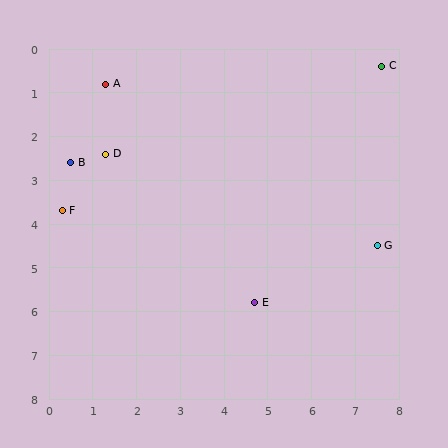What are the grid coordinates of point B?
Point B is at approximately (0.5, 2.6).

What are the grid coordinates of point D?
Point D is at approximately (1.3, 2.4).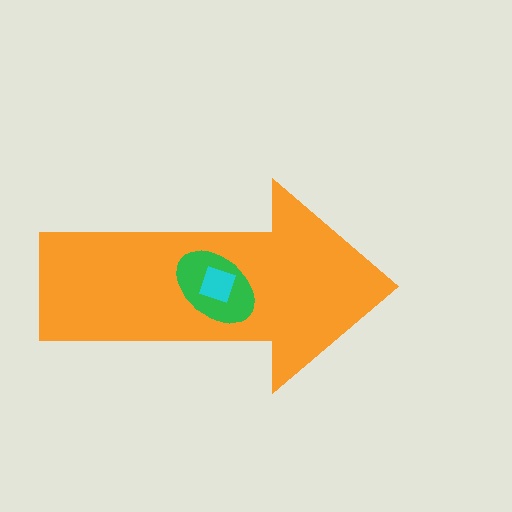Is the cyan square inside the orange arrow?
Yes.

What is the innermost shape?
The cyan square.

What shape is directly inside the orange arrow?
The green ellipse.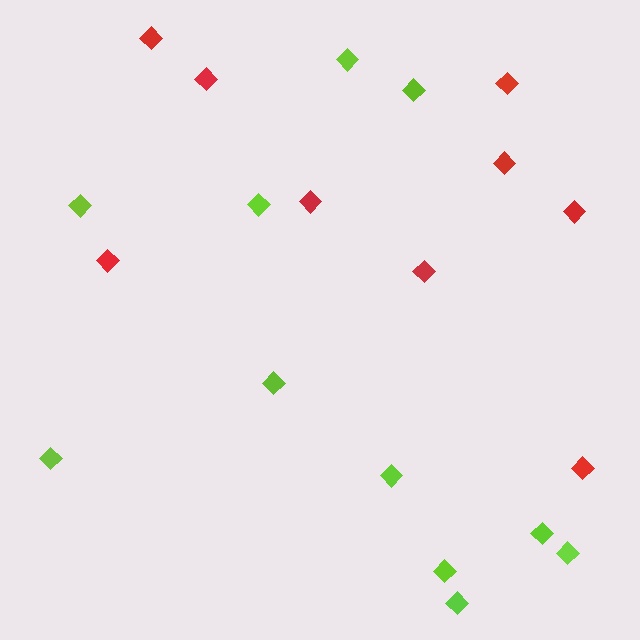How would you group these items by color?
There are 2 groups: one group of red diamonds (9) and one group of lime diamonds (11).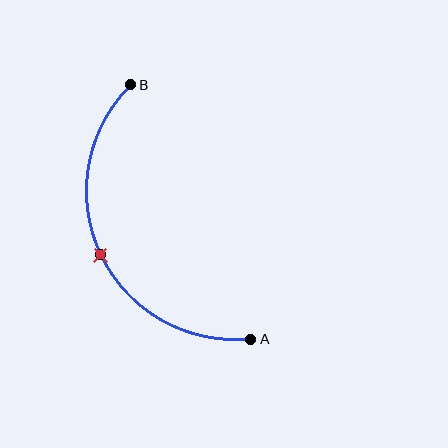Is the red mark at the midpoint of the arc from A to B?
Yes. The red mark lies on the arc at equal arc-length from both A and B — it is the arc midpoint.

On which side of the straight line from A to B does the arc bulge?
The arc bulges to the left of the straight line connecting A and B.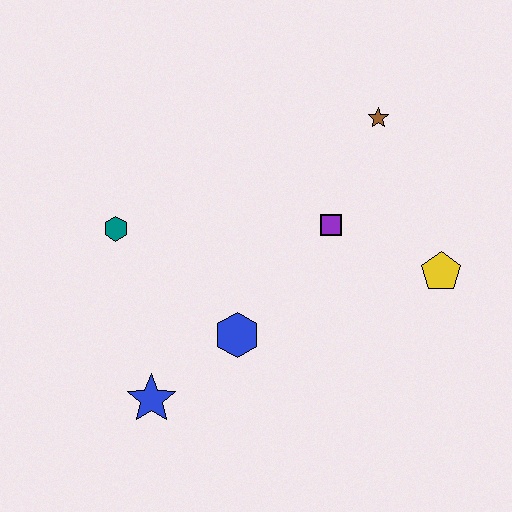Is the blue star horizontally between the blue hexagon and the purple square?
No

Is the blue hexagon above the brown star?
No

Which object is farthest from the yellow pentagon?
The teal hexagon is farthest from the yellow pentagon.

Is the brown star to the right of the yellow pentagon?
No